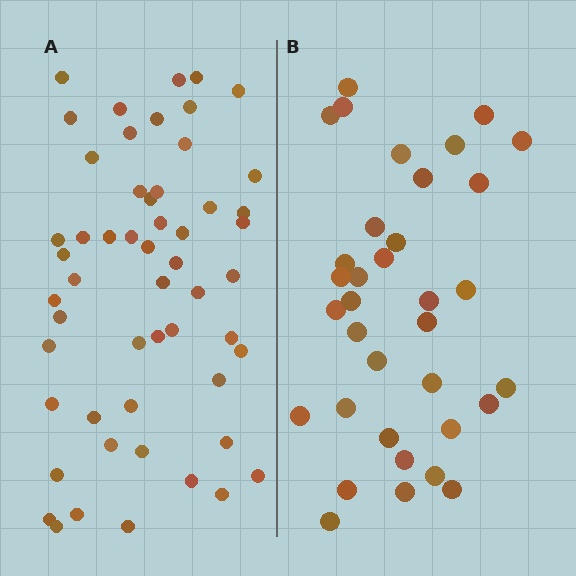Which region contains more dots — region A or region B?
Region A (the left region) has more dots.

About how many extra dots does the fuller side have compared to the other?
Region A has approximately 20 more dots than region B.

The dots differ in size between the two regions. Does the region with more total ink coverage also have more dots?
No. Region B has more total ink coverage because its dots are larger, but region A actually contains more individual dots. Total area can be misleading — the number of items is what matters here.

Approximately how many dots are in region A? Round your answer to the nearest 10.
About 50 dots. (The exact count is 54, which rounds to 50.)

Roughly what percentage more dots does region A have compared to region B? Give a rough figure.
About 55% more.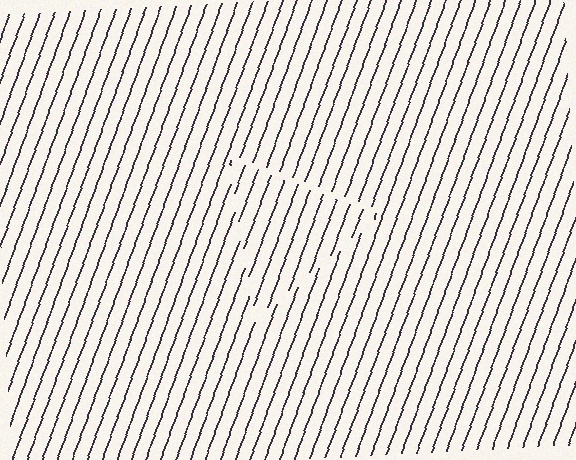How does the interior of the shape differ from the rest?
The interior of the shape contains the same grating, shifted by half a period — the contour is defined by the phase discontinuity where line-ends from the inner and outer gratings abut.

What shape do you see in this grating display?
An illusory triangle. The interior of the shape contains the same grating, shifted by half a period — the contour is defined by the phase discontinuity where line-ends from the inner and outer gratings abut.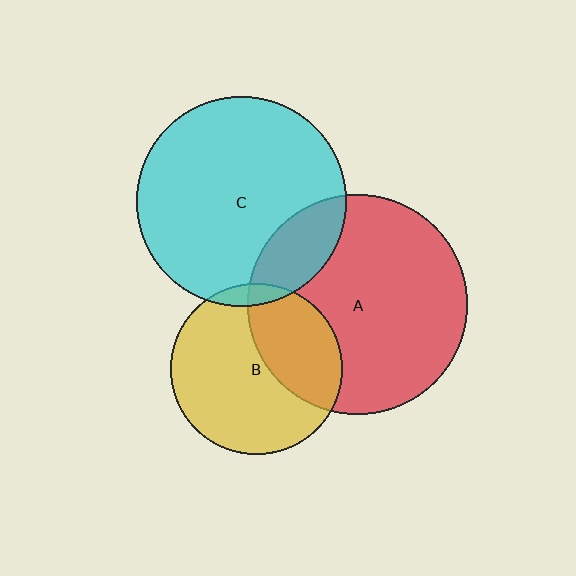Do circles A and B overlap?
Yes.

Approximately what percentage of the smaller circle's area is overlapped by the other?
Approximately 35%.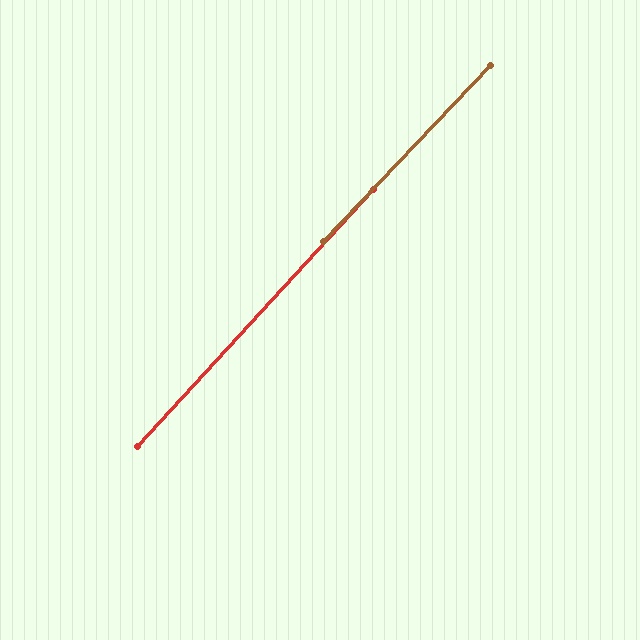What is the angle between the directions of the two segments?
Approximately 1 degree.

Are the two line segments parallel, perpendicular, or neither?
Parallel — their directions differ by only 1.1°.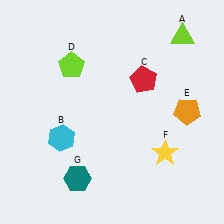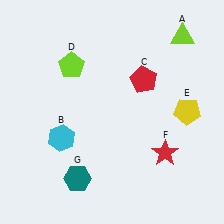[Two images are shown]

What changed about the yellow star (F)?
In Image 1, F is yellow. In Image 2, it changed to red.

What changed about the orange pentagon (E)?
In Image 1, E is orange. In Image 2, it changed to yellow.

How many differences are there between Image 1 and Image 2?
There are 2 differences between the two images.